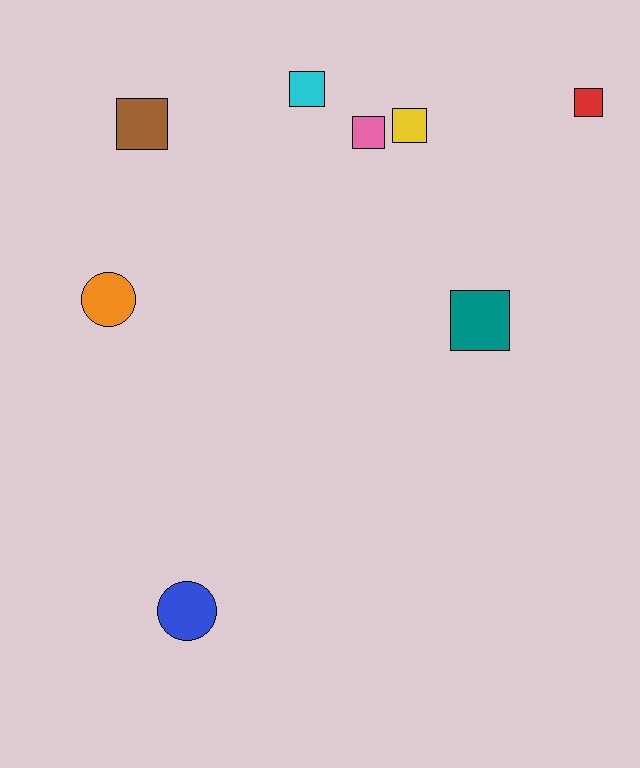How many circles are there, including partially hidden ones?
There are 2 circles.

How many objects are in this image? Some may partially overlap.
There are 8 objects.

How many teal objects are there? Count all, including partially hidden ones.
There is 1 teal object.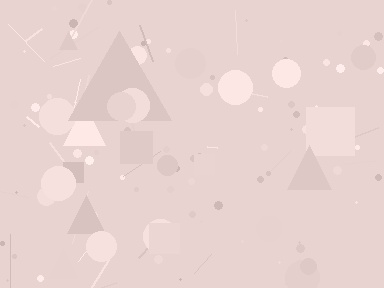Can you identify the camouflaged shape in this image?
The camouflaged shape is a triangle.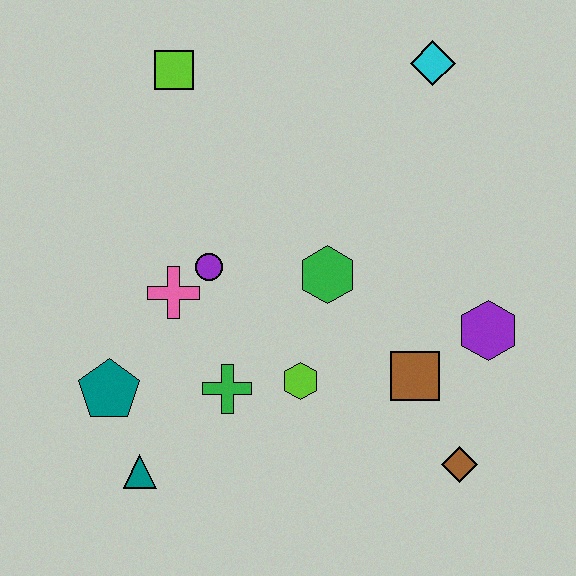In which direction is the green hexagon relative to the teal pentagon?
The green hexagon is to the right of the teal pentagon.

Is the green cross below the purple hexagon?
Yes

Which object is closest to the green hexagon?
The lime hexagon is closest to the green hexagon.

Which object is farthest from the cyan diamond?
The teal triangle is farthest from the cyan diamond.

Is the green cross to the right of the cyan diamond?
No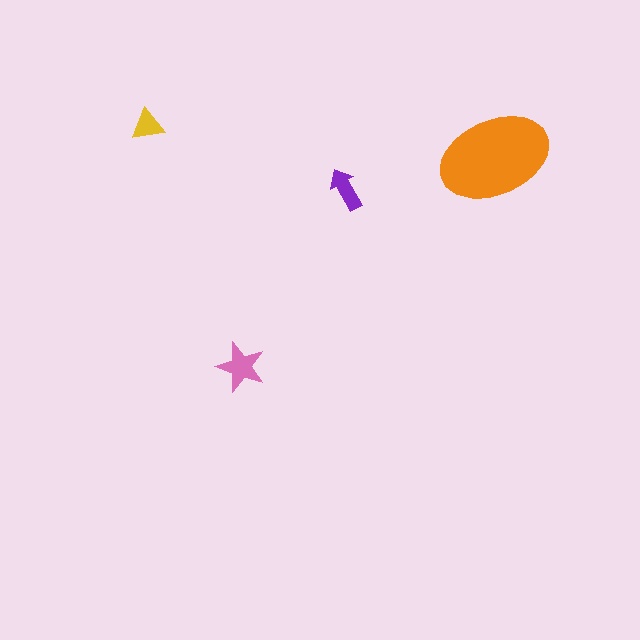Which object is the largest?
The orange ellipse.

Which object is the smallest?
The yellow triangle.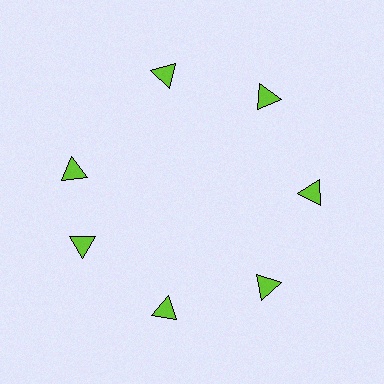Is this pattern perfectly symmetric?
No. The 7 lime triangles are arranged in a ring, but one element near the 10 o'clock position is rotated out of alignment along the ring, breaking the 7-fold rotational symmetry.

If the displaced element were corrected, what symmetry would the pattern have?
It would have 7-fold rotational symmetry — the pattern would map onto itself every 51 degrees.